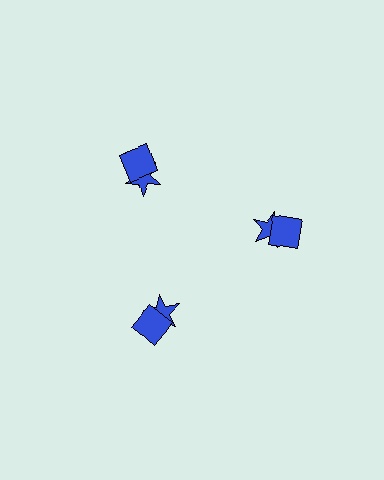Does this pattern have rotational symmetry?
Yes, this pattern has 3-fold rotational symmetry. It looks the same after rotating 120 degrees around the center.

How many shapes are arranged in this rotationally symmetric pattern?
There are 6 shapes, arranged in 3 groups of 2.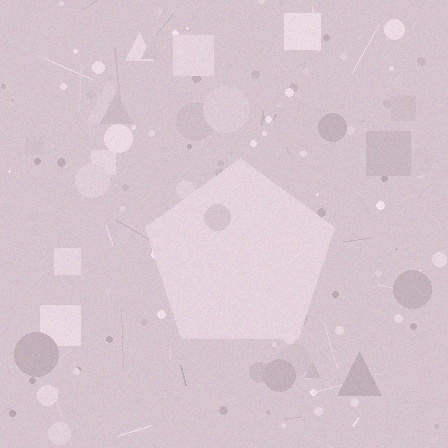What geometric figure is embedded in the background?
A pentagon is embedded in the background.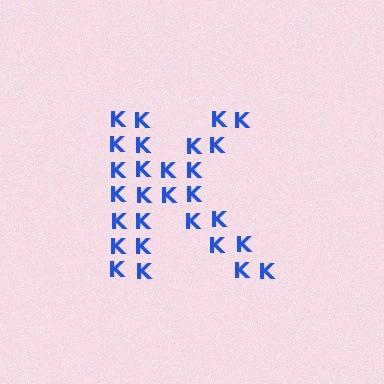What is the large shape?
The large shape is the letter K.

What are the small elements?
The small elements are letter K's.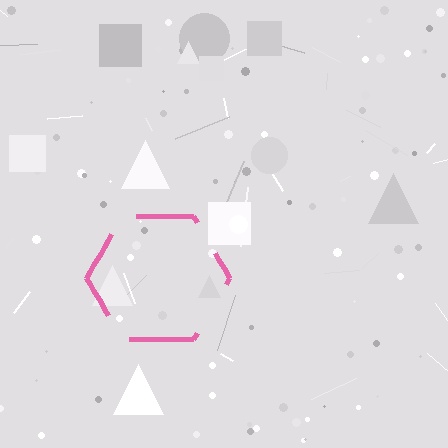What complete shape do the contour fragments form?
The contour fragments form a hexagon.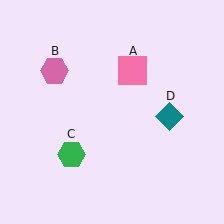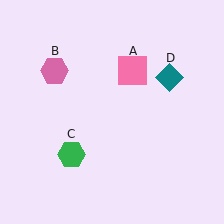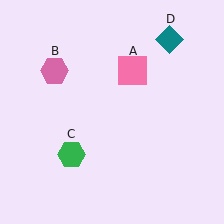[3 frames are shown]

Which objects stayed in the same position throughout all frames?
Pink square (object A) and pink hexagon (object B) and green hexagon (object C) remained stationary.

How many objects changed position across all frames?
1 object changed position: teal diamond (object D).